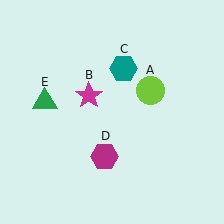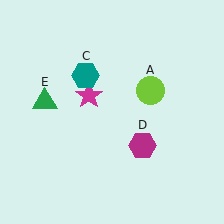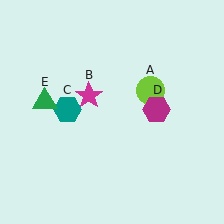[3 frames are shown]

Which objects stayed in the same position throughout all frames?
Lime circle (object A) and magenta star (object B) and green triangle (object E) remained stationary.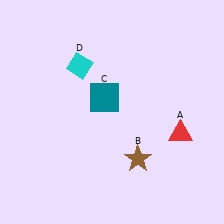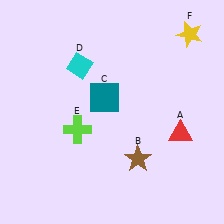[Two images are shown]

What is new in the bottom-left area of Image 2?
A lime cross (E) was added in the bottom-left area of Image 2.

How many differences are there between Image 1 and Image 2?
There are 2 differences between the two images.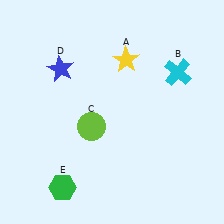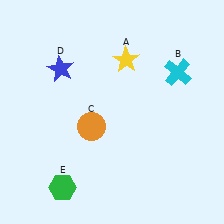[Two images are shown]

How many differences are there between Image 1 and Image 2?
There is 1 difference between the two images.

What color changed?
The circle (C) changed from lime in Image 1 to orange in Image 2.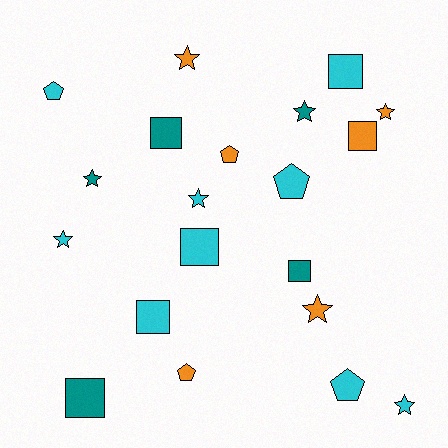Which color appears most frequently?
Cyan, with 9 objects.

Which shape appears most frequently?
Star, with 8 objects.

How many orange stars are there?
There are 3 orange stars.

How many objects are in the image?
There are 20 objects.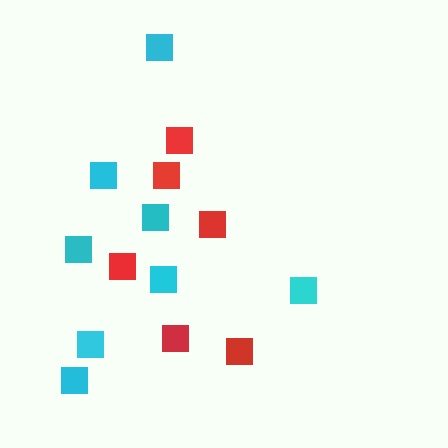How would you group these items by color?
There are 2 groups: one group of red squares (6) and one group of cyan squares (8).